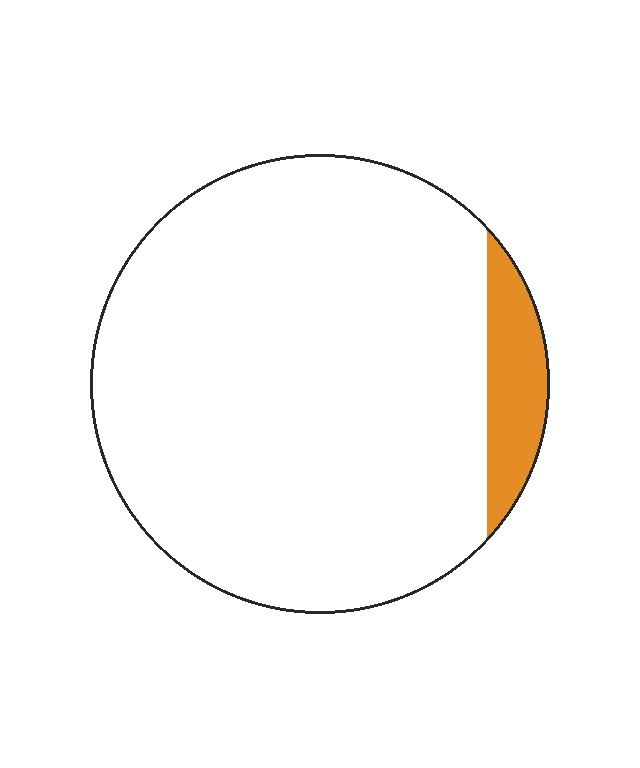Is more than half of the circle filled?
No.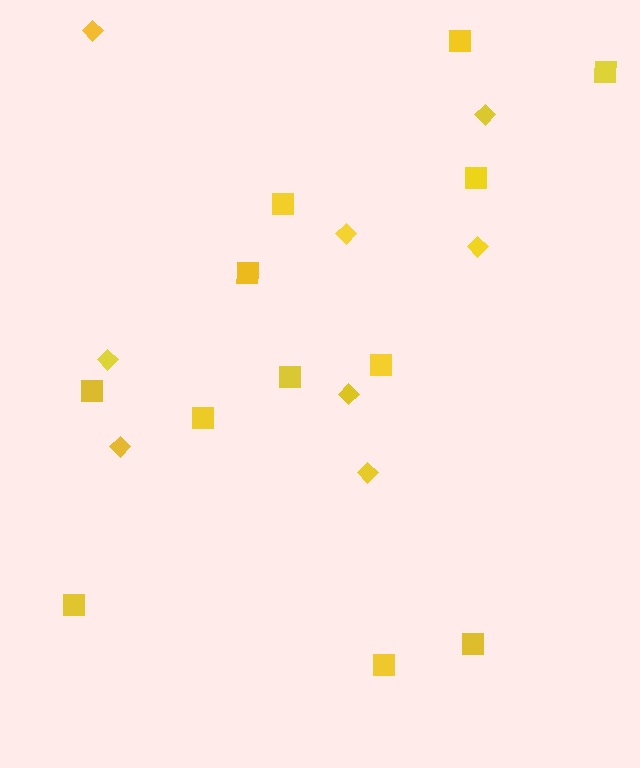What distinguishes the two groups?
There are 2 groups: one group of diamonds (8) and one group of squares (12).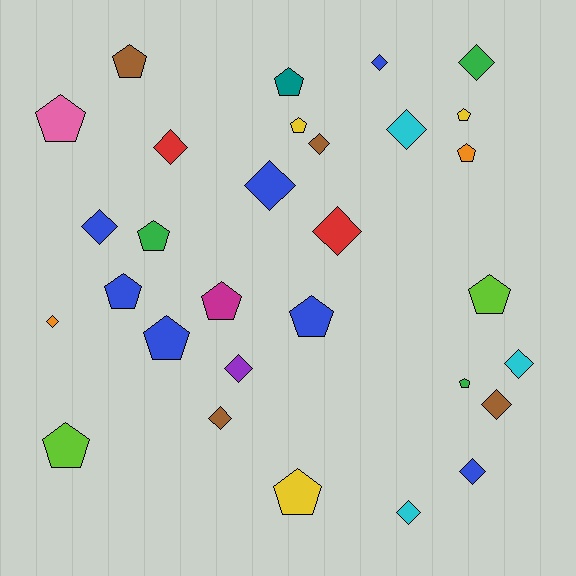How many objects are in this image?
There are 30 objects.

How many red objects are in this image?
There are 2 red objects.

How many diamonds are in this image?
There are 15 diamonds.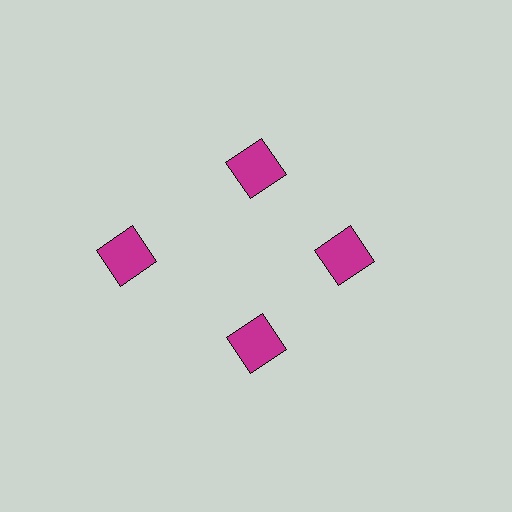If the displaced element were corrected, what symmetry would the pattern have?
It would have 4-fold rotational symmetry — the pattern would map onto itself every 90 degrees.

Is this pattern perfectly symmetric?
No. The 4 magenta squares are arranged in a ring, but one element near the 9 o'clock position is pushed outward from the center, breaking the 4-fold rotational symmetry.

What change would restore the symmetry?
The symmetry would be restored by moving it inward, back onto the ring so that all 4 squares sit at equal angles and equal distance from the center.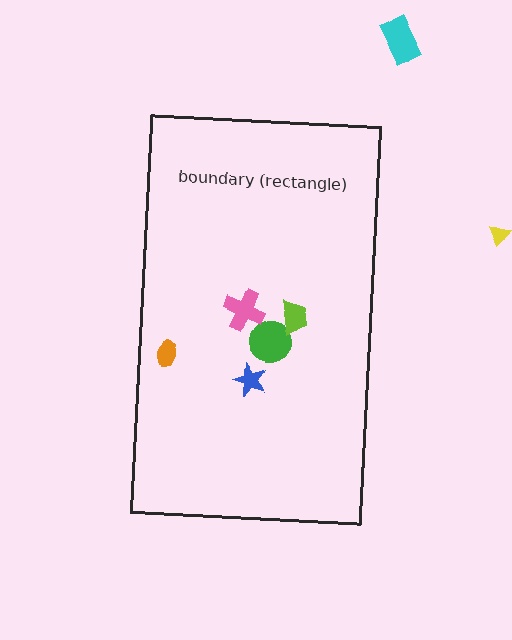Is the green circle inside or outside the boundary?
Inside.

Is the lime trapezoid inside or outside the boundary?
Inside.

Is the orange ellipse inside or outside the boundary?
Inside.